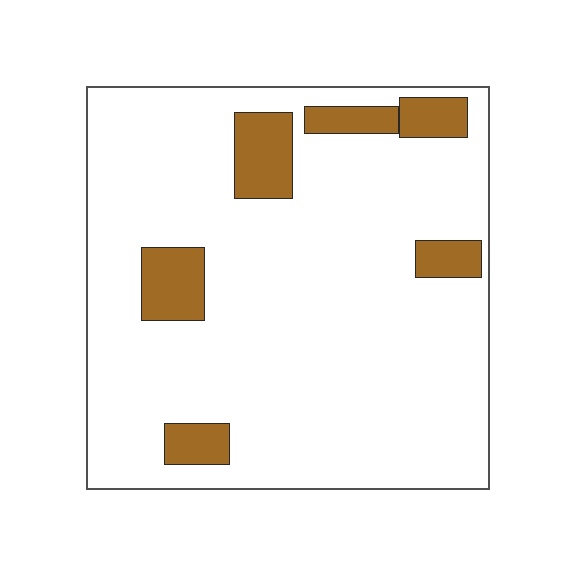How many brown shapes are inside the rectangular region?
6.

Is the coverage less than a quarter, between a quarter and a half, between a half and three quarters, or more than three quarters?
Less than a quarter.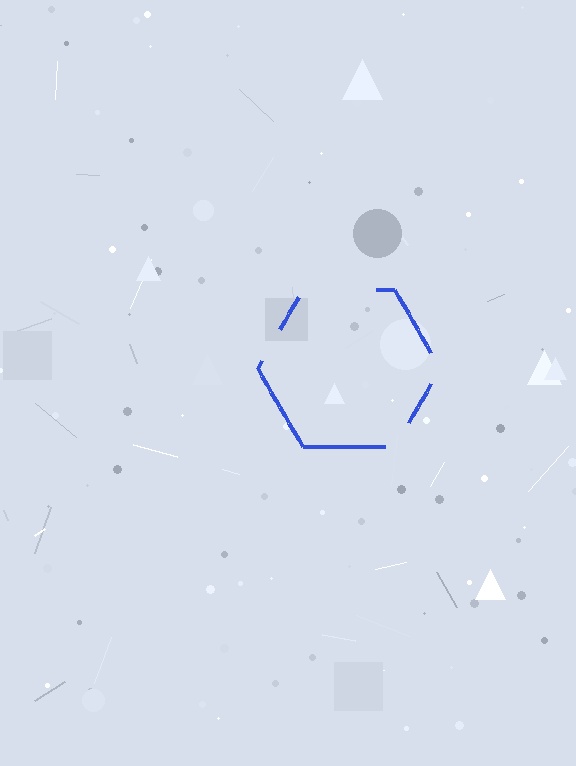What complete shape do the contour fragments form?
The contour fragments form a hexagon.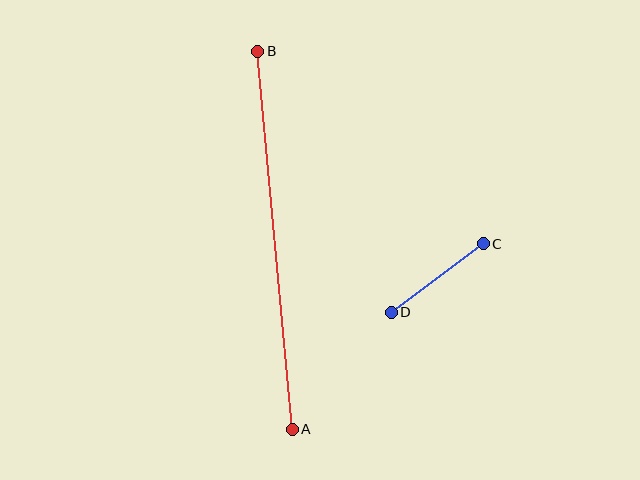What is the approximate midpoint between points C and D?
The midpoint is at approximately (437, 278) pixels.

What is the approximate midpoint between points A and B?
The midpoint is at approximately (275, 240) pixels.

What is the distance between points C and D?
The distance is approximately 115 pixels.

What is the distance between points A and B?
The distance is approximately 380 pixels.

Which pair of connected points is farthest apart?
Points A and B are farthest apart.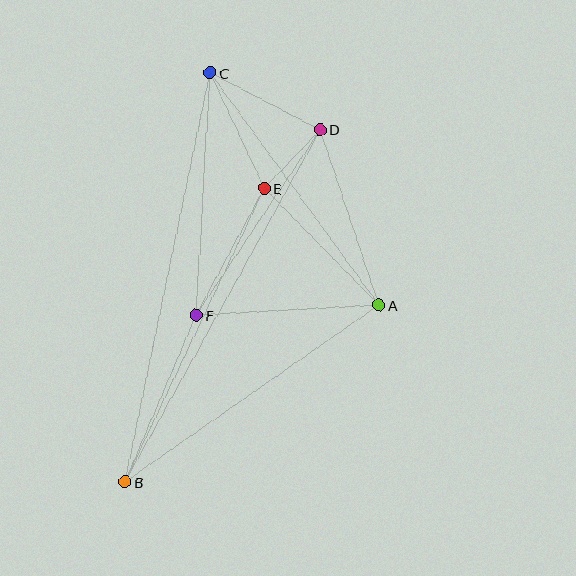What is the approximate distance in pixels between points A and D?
The distance between A and D is approximately 185 pixels.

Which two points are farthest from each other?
Points B and C are farthest from each other.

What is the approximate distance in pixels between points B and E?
The distance between B and E is approximately 325 pixels.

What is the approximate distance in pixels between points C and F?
The distance between C and F is approximately 243 pixels.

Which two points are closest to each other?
Points D and E are closest to each other.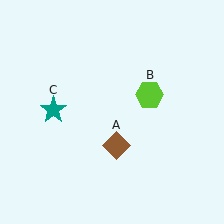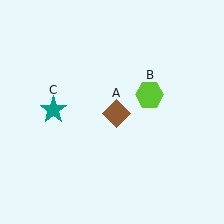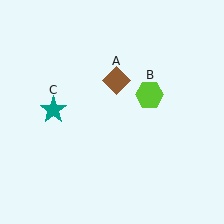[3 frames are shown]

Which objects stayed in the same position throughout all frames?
Lime hexagon (object B) and teal star (object C) remained stationary.